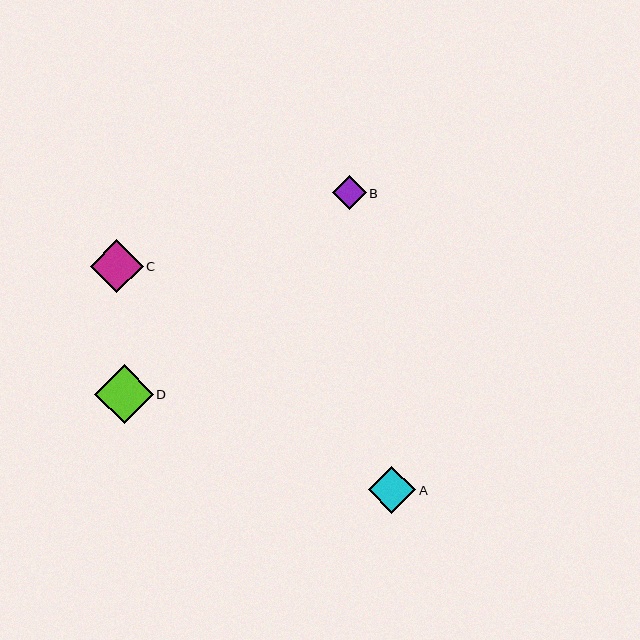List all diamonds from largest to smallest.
From largest to smallest: D, C, A, B.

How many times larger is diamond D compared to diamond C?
Diamond D is approximately 1.1 times the size of diamond C.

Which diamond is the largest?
Diamond D is the largest with a size of approximately 59 pixels.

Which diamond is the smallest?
Diamond B is the smallest with a size of approximately 34 pixels.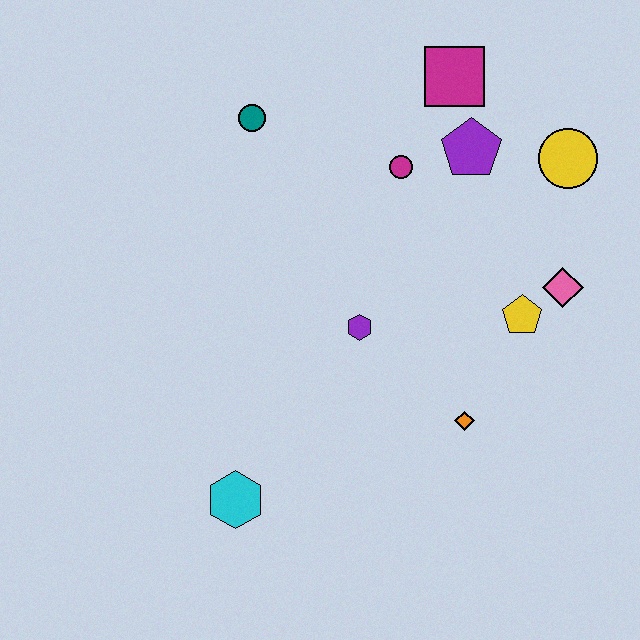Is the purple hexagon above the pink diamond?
No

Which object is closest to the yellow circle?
The purple pentagon is closest to the yellow circle.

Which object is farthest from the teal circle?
The cyan hexagon is farthest from the teal circle.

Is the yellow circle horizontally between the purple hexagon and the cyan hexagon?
No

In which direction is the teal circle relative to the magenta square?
The teal circle is to the left of the magenta square.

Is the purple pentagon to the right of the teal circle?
Yes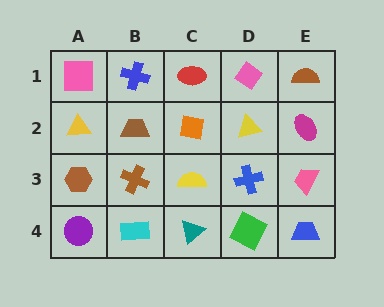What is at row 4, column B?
A cyan rectangle.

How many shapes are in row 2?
5 shapes.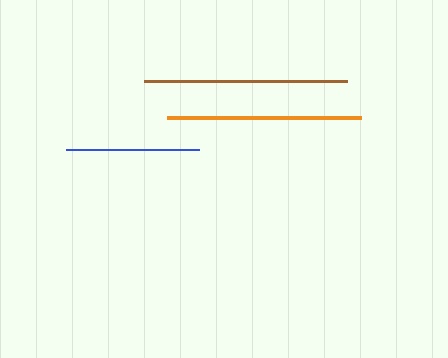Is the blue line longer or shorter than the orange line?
The orange line is longer than the blue line.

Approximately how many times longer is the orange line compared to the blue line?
The orange line is approximately 1.5 times the length of the blue line.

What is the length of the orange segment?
The orange segment is approximately 194 pixels long.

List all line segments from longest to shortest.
From longest to shortest: brown, orange, blue.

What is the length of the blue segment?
The blue segment is approximately 134 pixels long.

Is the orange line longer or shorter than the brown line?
The brown line is longer than the orange line.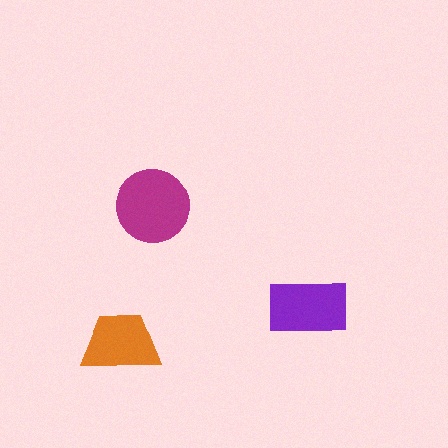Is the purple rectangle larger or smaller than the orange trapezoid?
Larger.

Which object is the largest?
The magenta circle.